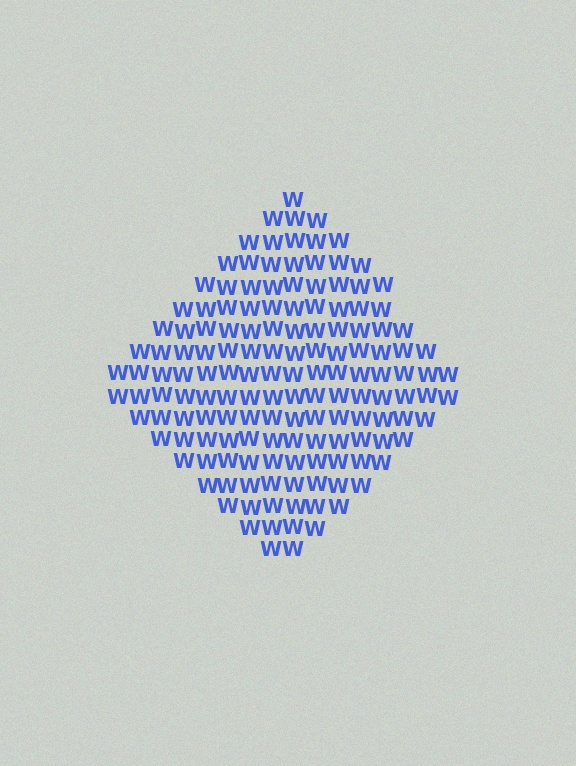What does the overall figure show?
The overall figure shows a diamond.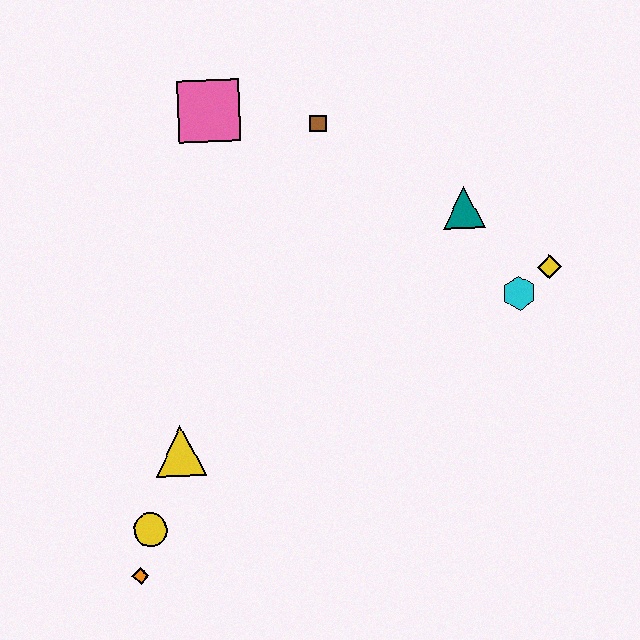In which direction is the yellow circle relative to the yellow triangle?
The yellow circle is below the yellow triangle.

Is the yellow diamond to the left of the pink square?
No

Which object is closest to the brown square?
The pink square is closest to the brown square.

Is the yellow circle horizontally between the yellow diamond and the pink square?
No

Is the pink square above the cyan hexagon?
Yes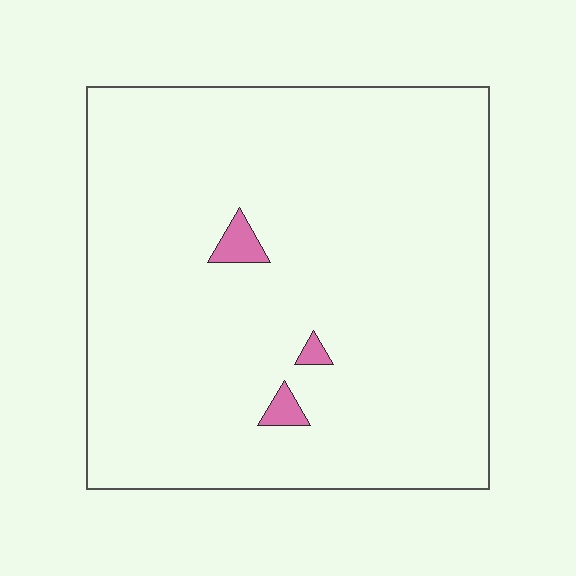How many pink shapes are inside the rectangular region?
3.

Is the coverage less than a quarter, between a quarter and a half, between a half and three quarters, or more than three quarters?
Less than a quarter.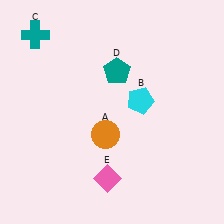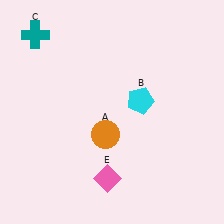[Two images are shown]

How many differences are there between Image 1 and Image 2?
There is 1 difference between the two images.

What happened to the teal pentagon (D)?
The teal pentagon (D) was removed in Image 2. It was in the top-right area of Image 1.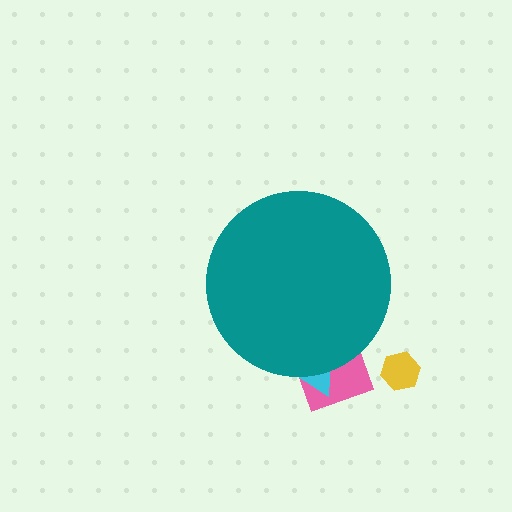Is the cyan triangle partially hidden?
Yes, the cyan triangle is partially hidden behind the teal circle.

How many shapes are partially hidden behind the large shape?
2 shapes are partially hidden.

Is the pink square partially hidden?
Yes, the pink square is partially hidden behind the teal circle.